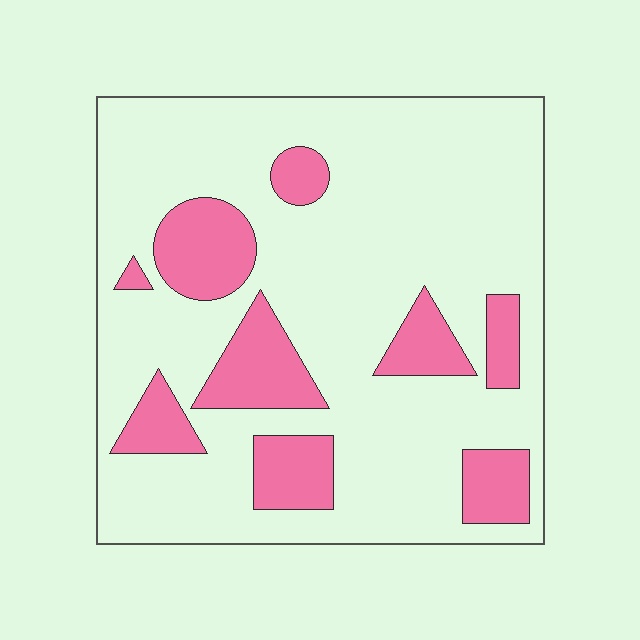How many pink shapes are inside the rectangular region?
9.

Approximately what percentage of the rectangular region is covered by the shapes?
Approximately 20%.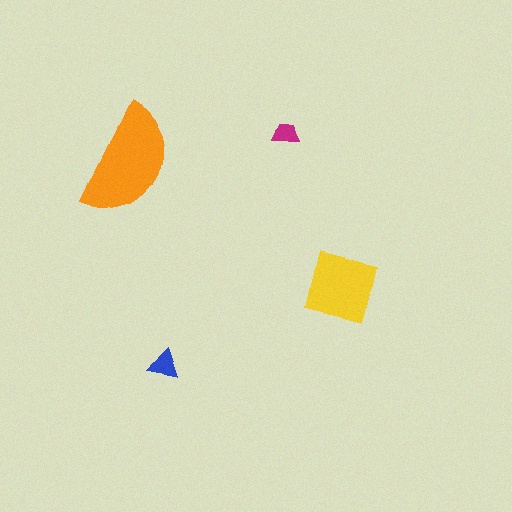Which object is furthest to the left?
The orange semicircle is leftmost.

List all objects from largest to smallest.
The orange semicircle, the yellow square, the blue triangle, the magenta trapezoid.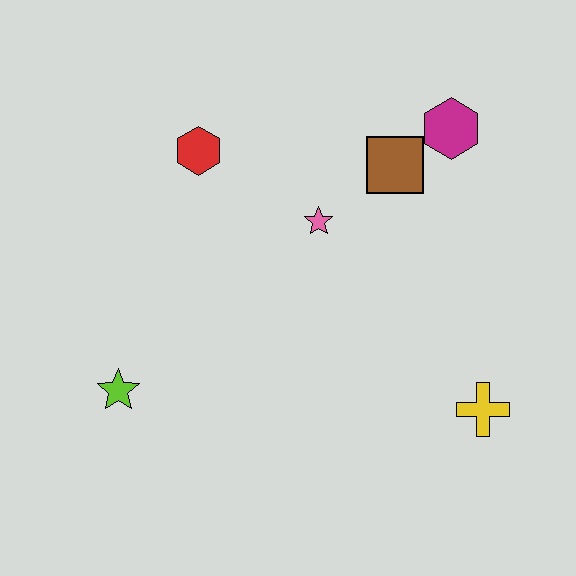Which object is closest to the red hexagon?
The pink star is closest to the red hexagon.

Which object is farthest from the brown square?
The lime star is farthest from the brown square.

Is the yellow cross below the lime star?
Yes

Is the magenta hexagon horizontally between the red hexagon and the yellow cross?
Yes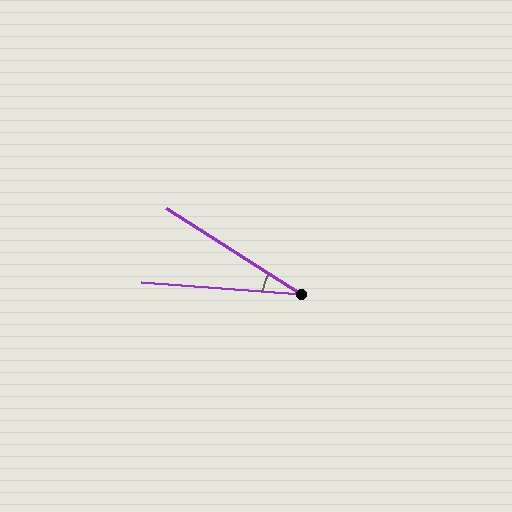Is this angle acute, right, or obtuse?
It is acute.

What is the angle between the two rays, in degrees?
Approximately 28 degrees.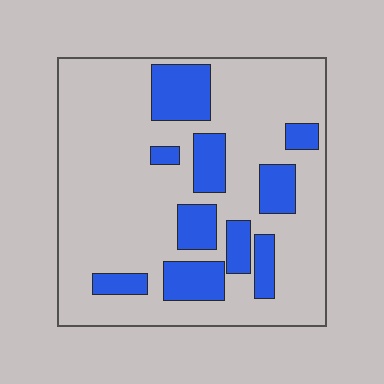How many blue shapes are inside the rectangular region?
10.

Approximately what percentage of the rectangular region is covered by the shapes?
Approximately 25%.